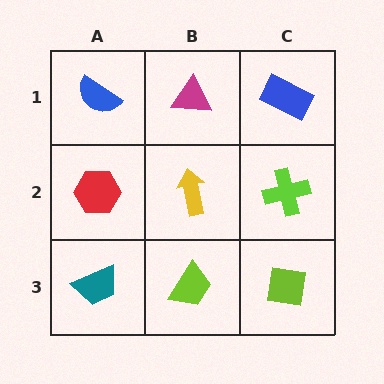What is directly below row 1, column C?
A lime cross.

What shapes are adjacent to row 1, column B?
A yellow arrow (row 2, column B), a blue semicircle (row 1, column A), a blue rectangle (row 1, column C).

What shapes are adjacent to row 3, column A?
A red hexagon (row 2, column A), a lime trapezoid (row 3, column B).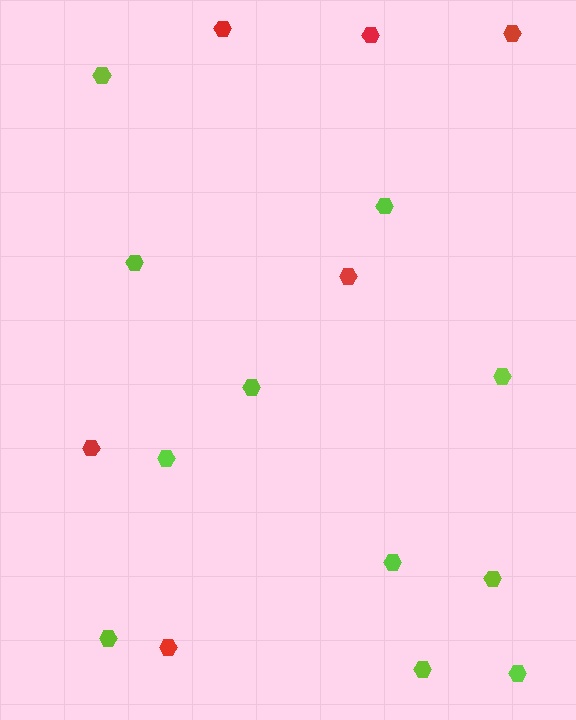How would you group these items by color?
There are 2 groups: one group of red hexagons (6) and one group of lime hexagons (11).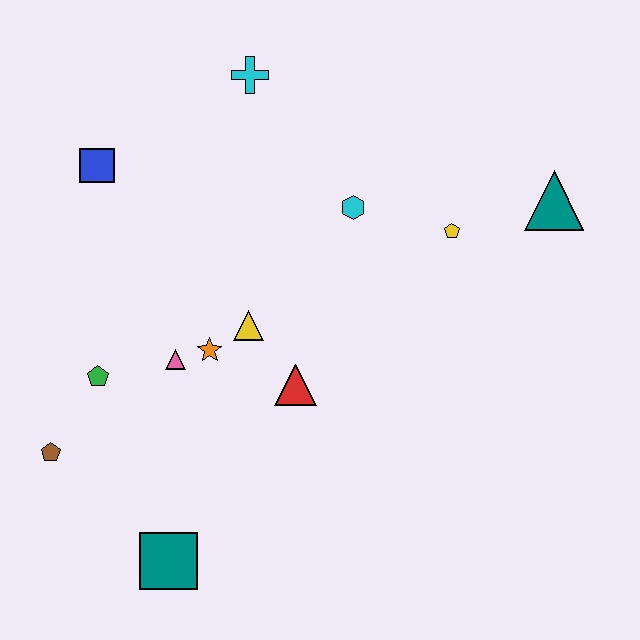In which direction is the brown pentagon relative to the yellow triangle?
The brown pentagon is to the left of the yellow triangle.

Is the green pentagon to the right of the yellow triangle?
No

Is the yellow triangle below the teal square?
No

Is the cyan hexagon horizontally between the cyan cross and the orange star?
No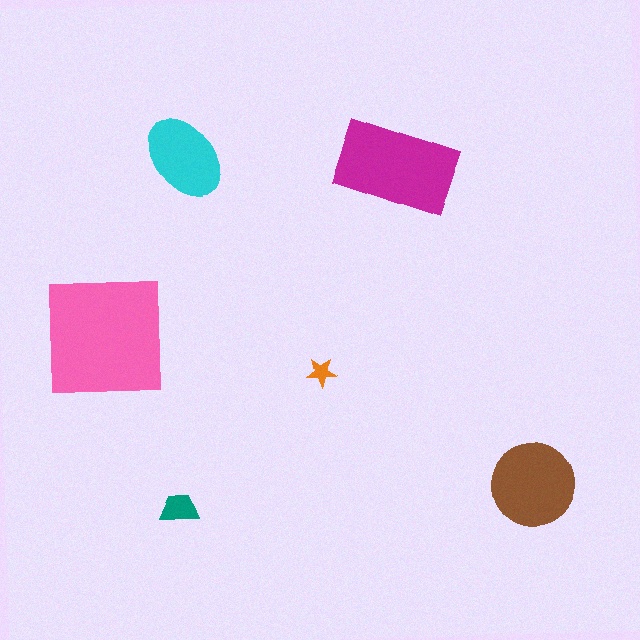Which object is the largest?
The pink square.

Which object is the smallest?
The orange star.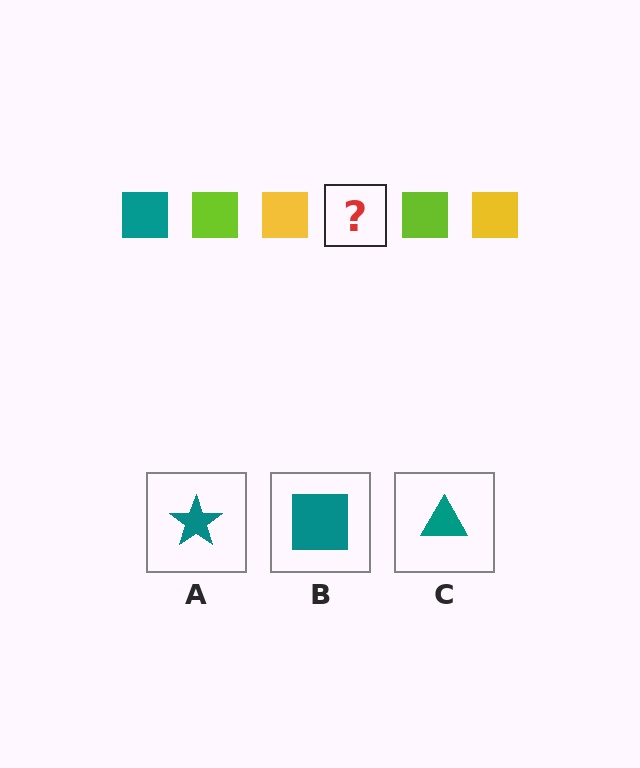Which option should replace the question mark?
Option B.